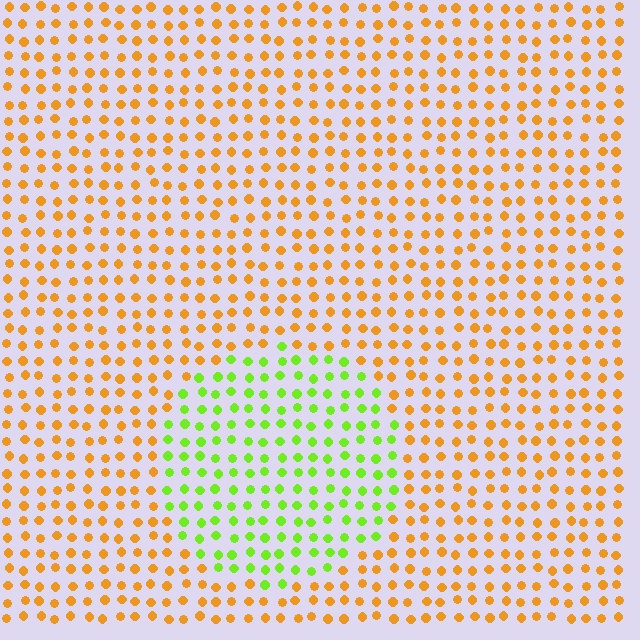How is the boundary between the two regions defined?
The boundary is defined purely by a slight shift in hue (about 63 degrees). Spacing, size, and orientation are identical on both sides.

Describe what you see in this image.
The image is filled with small orange elements in a uniform arrangement. A circle-shaped region is visible where the elements are tinted to a slightly different hue, forming a subtle color boundary.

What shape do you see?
I see a circle.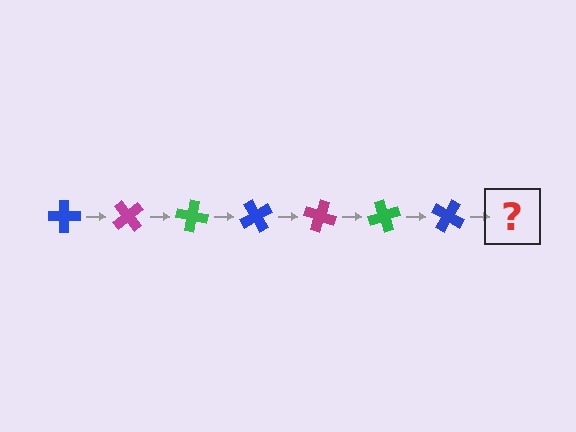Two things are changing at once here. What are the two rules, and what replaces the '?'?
The two rules are that it rotates 50 degrees each step and the color cycles through blue, magenta, and green. The '?' should be a magenta cross, rotated 350 degrees from the start.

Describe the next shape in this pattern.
It should be a magenta cross, rotated 350 degrees from the start.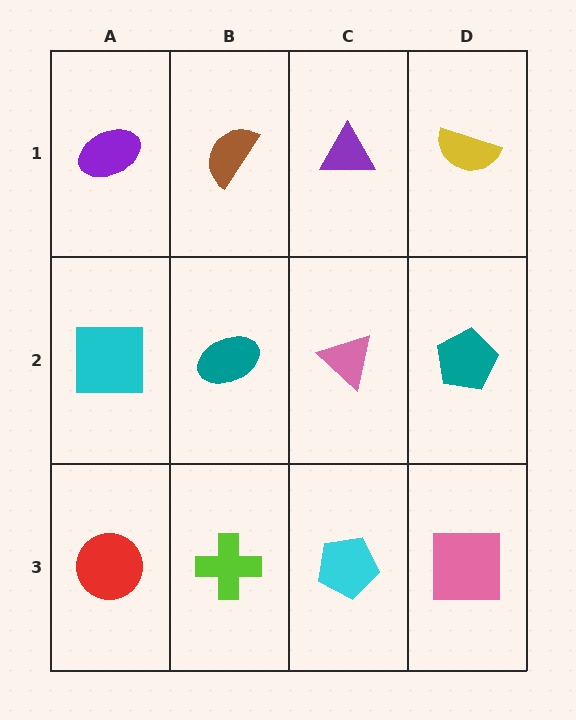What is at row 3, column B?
A lime cross.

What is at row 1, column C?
A purple triangle.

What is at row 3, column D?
A pink square.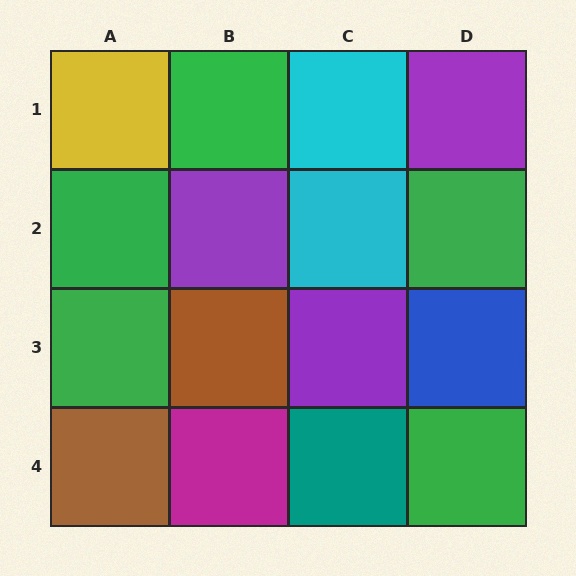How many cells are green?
5 cells are green.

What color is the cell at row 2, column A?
Green.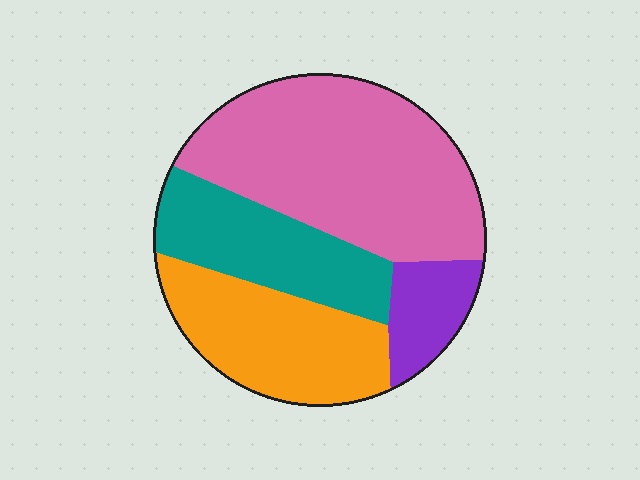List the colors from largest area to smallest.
From largest to smallest: pink, orange, teal, purple.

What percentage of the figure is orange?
Orange covers roughly 25% of the figure.